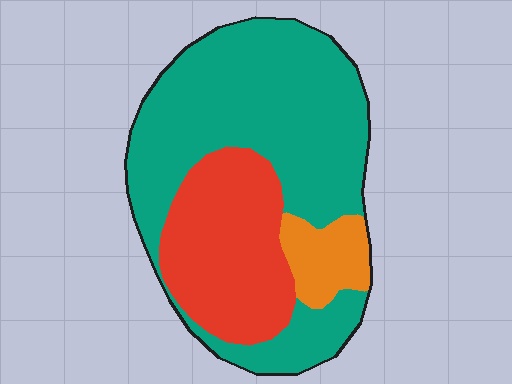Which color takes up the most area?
Teal, at roughly 60%.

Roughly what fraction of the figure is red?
Red covers around 30% of the figure.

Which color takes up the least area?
Orange, at roughly 10%.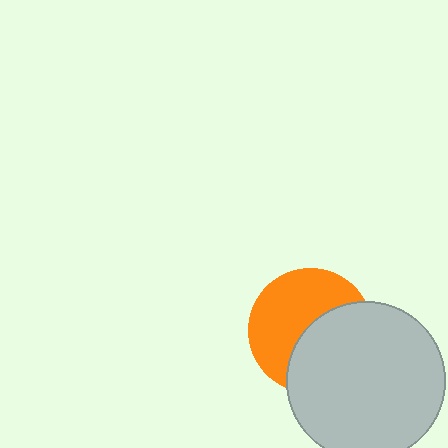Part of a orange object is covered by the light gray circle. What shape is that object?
It is a circle.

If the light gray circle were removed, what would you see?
You would see the complete orange circle.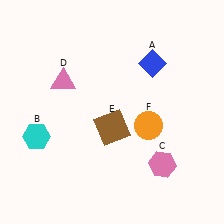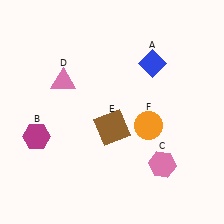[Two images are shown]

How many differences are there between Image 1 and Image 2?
There is 1 difference between the two images.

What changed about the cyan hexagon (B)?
In Image 1, B is cyan. In Image 2, it changed to magenta.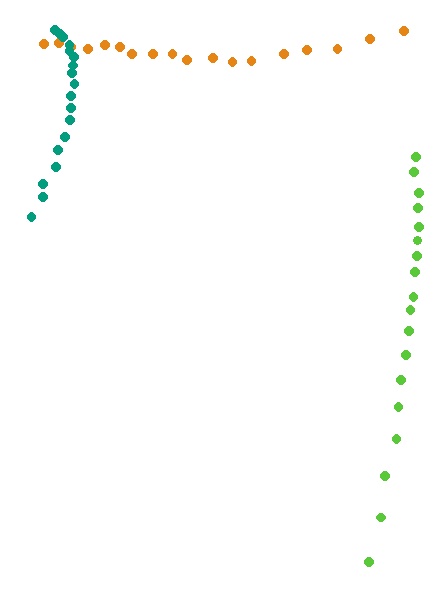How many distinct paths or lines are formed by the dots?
There are 3 distinct paths.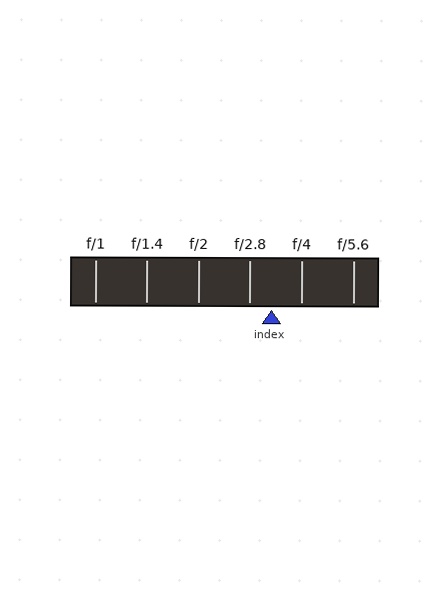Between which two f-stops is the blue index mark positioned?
The index mark is between f/2.8 and f/4.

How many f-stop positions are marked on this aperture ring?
There are 6 f-stop positions marked.